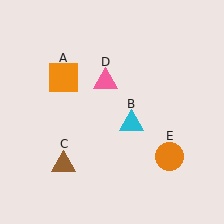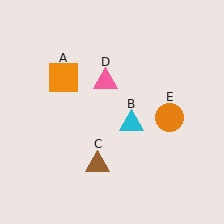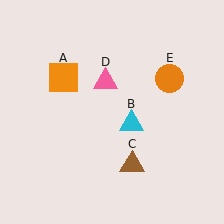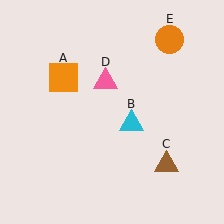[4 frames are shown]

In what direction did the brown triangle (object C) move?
The brown triangle (object C) moved right.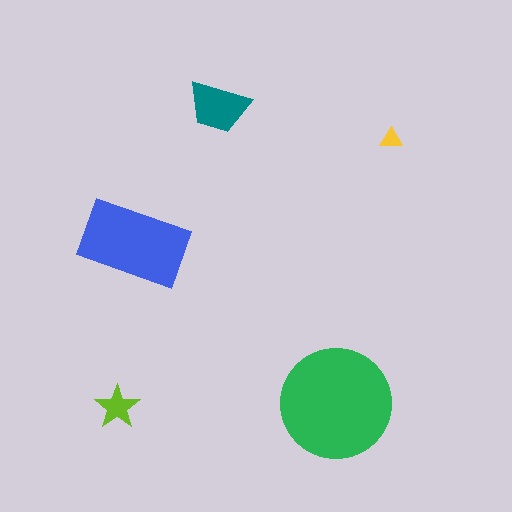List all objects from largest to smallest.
The green circle, the blue rectangle, the teal trapezoid, the lime star, the yellow triangle.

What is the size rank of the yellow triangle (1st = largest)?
5th.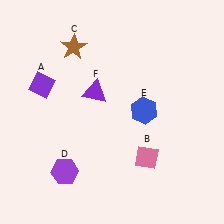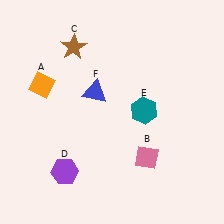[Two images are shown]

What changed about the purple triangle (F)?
In Image 1, F is purple. In Image 2, it changed to blue.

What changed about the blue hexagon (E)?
In Image 1, E is blue. In Image 2, it changed to teal.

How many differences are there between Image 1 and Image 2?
There are 3 differences between the two images.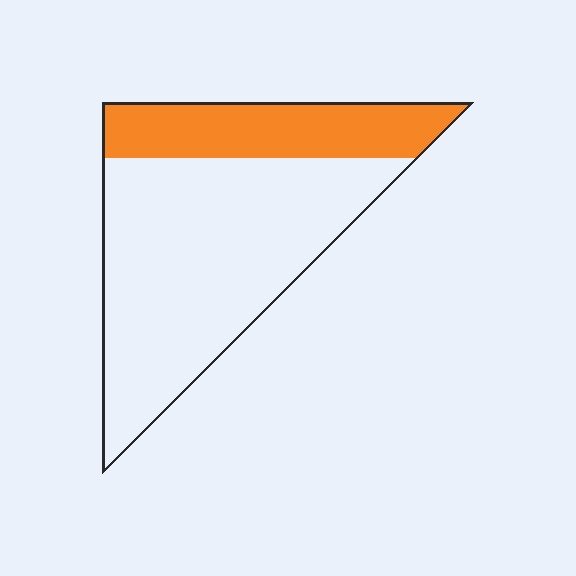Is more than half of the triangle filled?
No.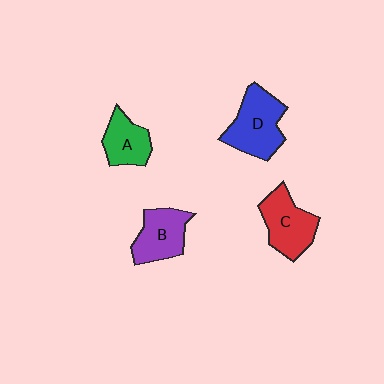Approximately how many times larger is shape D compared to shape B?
Approximately 1.3 times.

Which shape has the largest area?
Shape D (blue).